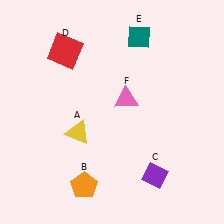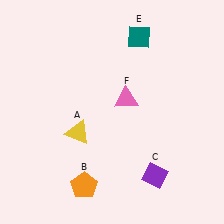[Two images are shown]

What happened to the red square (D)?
The red square (D) was removed in Image 2. It was in the top-left area of Image 1.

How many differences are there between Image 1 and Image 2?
There is 1 difference between the two images.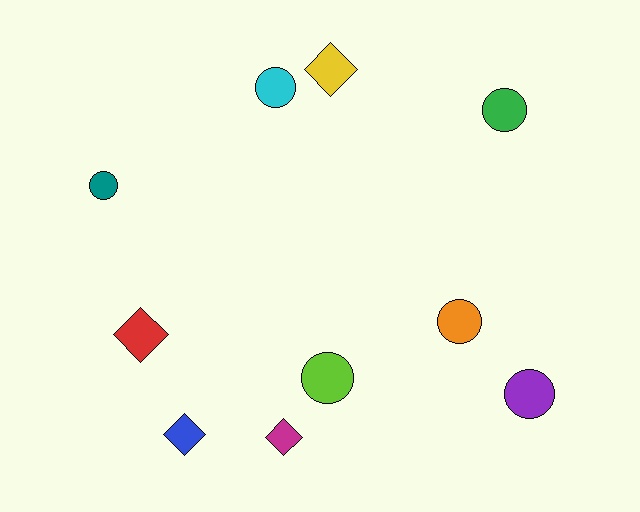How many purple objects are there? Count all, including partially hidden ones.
There is 1 purple object.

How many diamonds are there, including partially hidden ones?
There are 4 diamonds.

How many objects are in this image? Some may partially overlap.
There are 10 objects.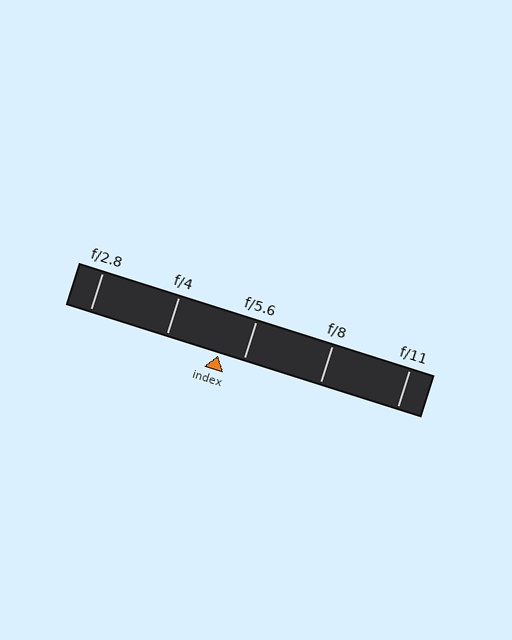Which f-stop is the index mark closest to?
The index mark is closest to f/5.6.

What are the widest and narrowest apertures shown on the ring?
The widest aperture shown is f/2.8 and the narrowest is f/11.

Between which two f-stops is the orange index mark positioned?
The index mark is between f/4 and f/5.6.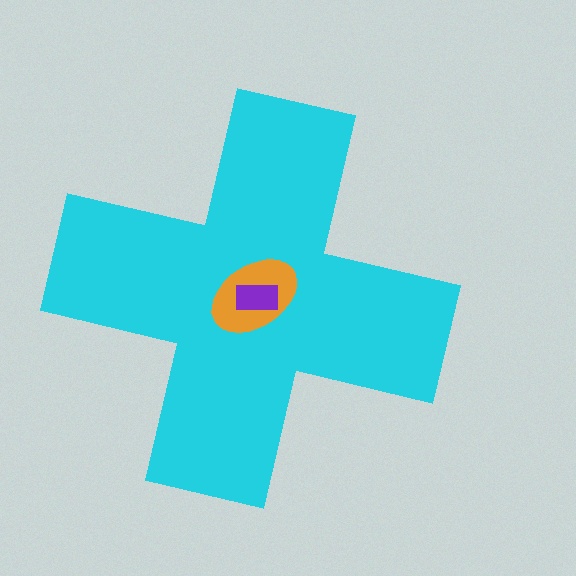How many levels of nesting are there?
3.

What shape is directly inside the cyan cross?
The orange ellipse.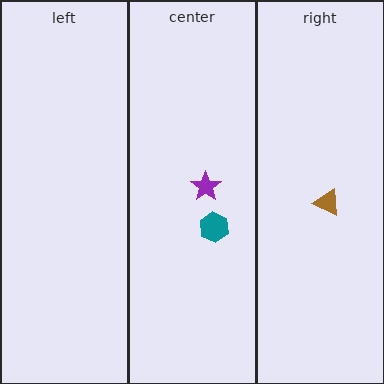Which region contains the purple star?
The center region.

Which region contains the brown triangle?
The right region.